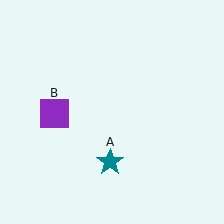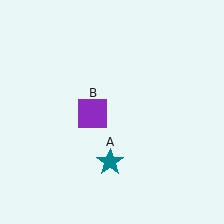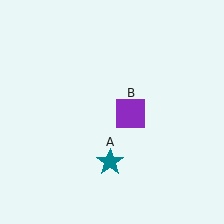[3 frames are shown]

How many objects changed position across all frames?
1 object changed position: purple square (object B).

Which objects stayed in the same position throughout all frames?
Teal star (object A) remained stationary.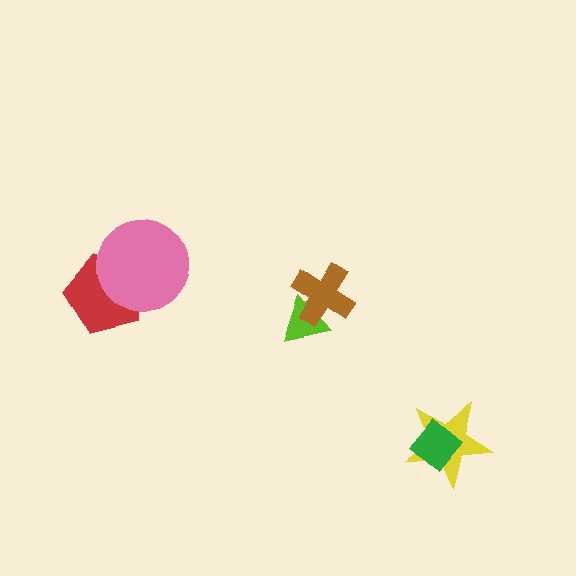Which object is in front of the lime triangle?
The brown cross is in front of the lime triangle.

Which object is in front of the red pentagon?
The pink circle is in front of the red pentagon.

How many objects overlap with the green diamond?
1 object overlaps with the green diamond.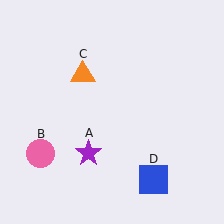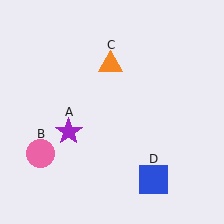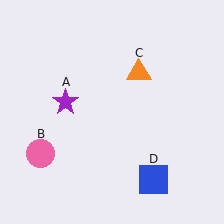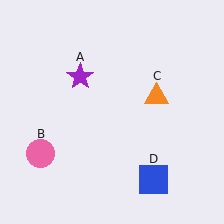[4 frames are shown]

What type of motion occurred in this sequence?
The purple star (object A), orange triangle (object C) rotated clockwise around the center of the scene.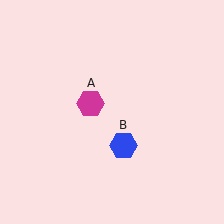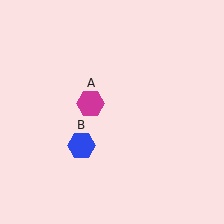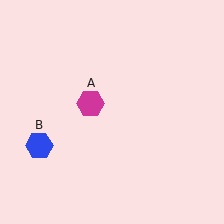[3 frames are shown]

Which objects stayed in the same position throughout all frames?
Magenta hexagon (object A) remained stationary.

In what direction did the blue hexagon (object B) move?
The blue hexagon (object B) moved left.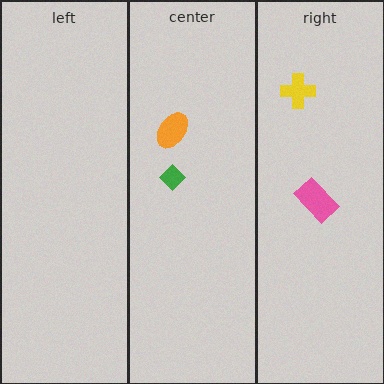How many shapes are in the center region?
2.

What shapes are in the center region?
The orange ellipse, the green diamond.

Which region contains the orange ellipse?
The center region.